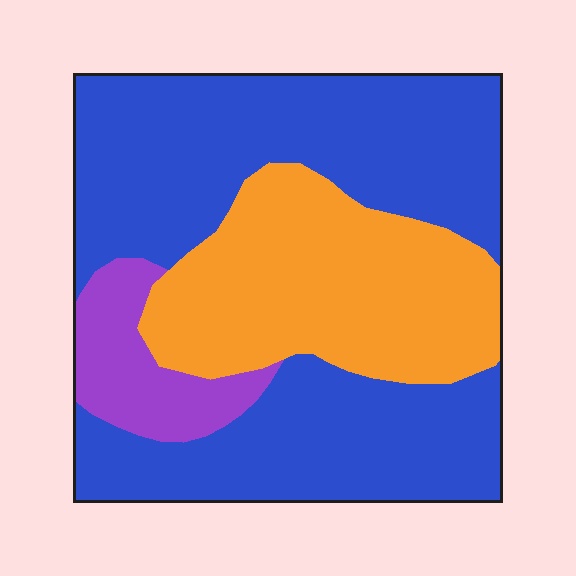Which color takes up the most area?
Blue, at roughly 60%.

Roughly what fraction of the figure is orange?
Orange takes up between a sixth and a third of the figure.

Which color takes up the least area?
Purple, at roughly 10%.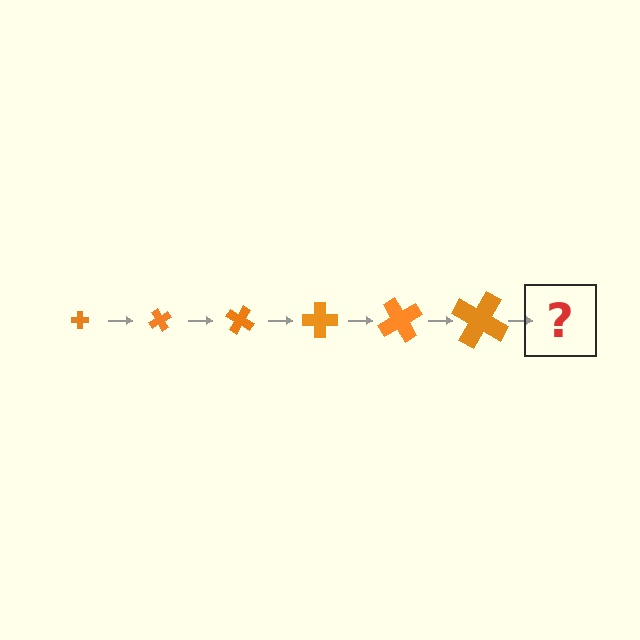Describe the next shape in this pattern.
It should be a cross, larger than the previous one and rotated 360 degrees from the start.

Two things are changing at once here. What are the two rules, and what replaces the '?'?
The two rules are that the cross grows larger each step and it rotates 60 degrees each step. The '?' should be a cross, larger than the previous one and rotated 360 degrees from the start.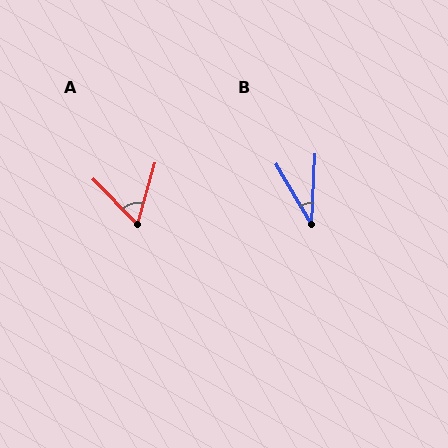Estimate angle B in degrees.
Approximately 33 degrees.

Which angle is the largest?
A, at approximately 60 degrees.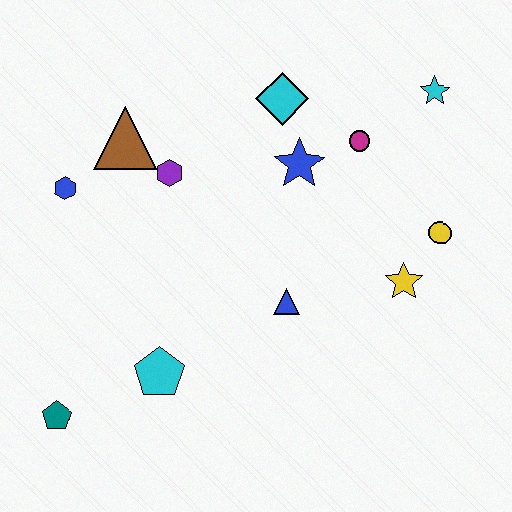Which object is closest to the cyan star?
The magenta circle is closest to the cyan star.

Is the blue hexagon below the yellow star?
No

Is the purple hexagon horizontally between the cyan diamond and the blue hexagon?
Yes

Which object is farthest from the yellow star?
The teal pentagon is farthest from the yellow star.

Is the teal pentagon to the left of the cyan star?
Yes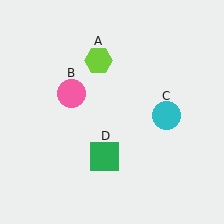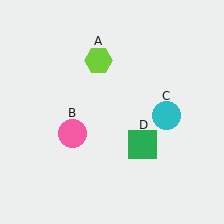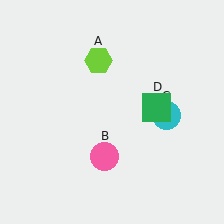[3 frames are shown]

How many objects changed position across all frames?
2 objects changed position: pink circle (object B), green square (object D).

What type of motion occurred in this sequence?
The pink circle (object B), green square (object D) rotated counterclockwise around the center of the scene.